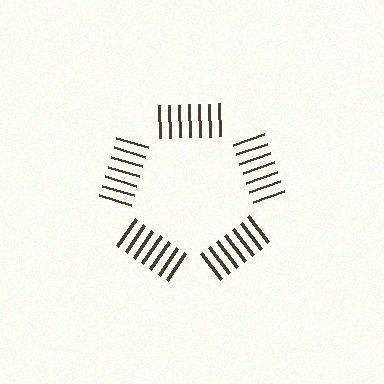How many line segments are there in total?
35 — 7 along each of the 5 edges.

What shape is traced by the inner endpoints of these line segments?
An illusory pentagon — the line segments terminate on its edges but no continuous stroke is drawn.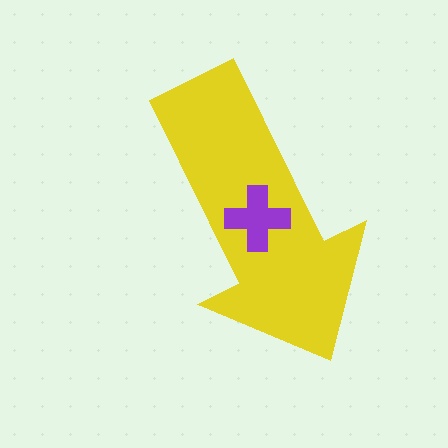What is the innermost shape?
The purple cross.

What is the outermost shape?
The yellow arrow.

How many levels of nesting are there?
2.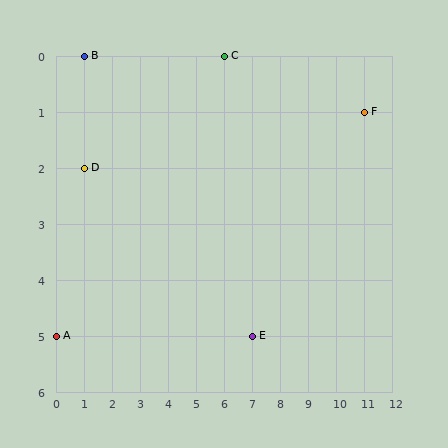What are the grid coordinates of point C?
Point C is at grid coordinates (6, 0).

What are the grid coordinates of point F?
Point F is at grid coordinates (11, 1).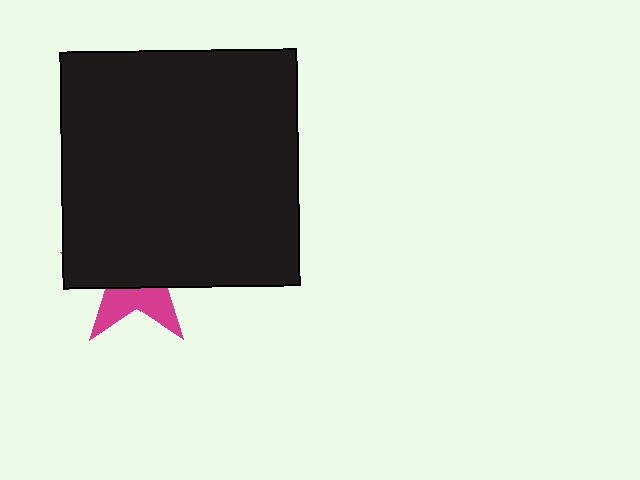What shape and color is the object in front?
The object in front is a black square.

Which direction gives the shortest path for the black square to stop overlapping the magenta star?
Moving up gives the shortest separation.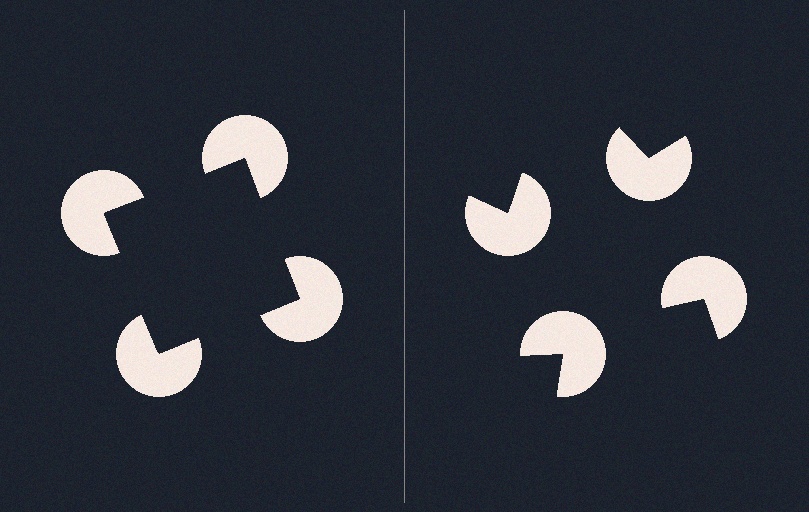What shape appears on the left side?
An illusory square.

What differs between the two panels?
The pac-man discs are positioned identically on both sides; only the wedge orientations differ. On the left they align to a square; on the right they are misaligned.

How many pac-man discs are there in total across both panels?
8 — 4 on each side.